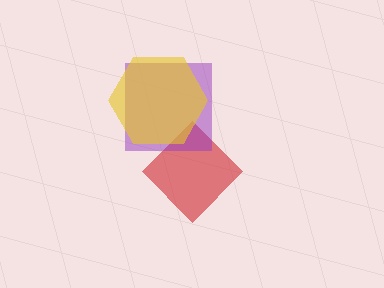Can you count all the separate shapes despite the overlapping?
Yes, there are 3 separate shapes.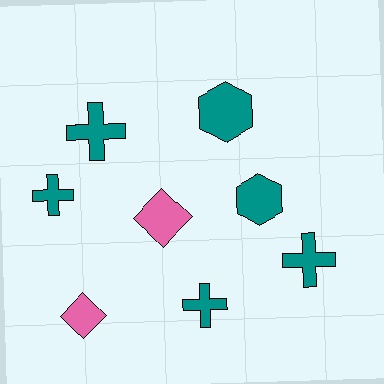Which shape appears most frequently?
Cross, with 4 objects.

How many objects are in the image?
There are 8 objects.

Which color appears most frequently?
Teal, with 6 objects.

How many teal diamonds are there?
There are no teal diamonds.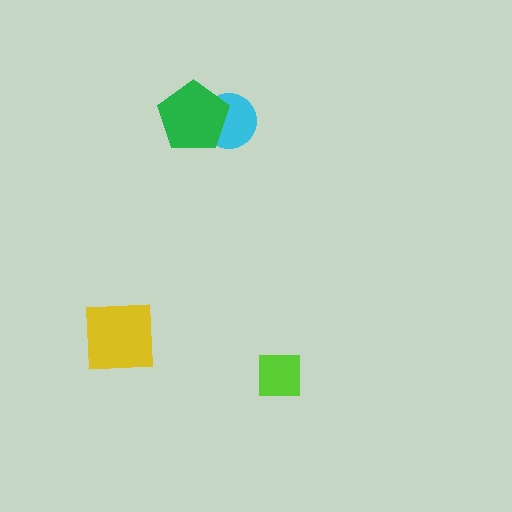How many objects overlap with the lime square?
0 objects overlap with the lime square.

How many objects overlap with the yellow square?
0 objects overlap with the yellow square.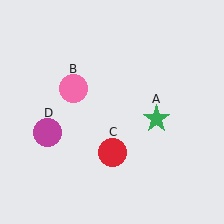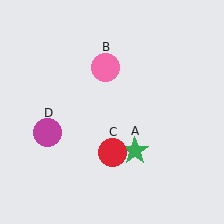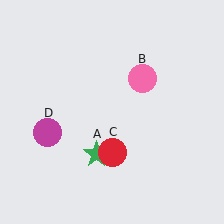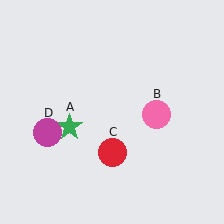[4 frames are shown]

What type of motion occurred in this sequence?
The green star (object A), pink circle (object B) rotated clockwise around the center of the scene.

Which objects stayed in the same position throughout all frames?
Red circle (object C) and magenta circle (object D) remained stationary.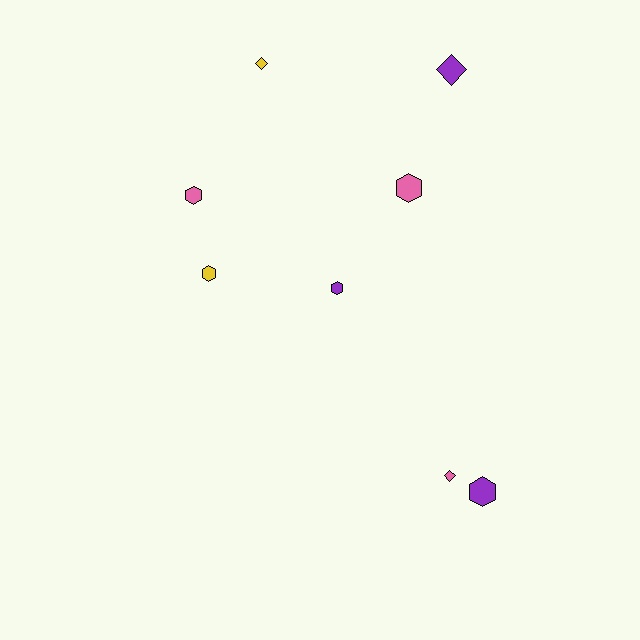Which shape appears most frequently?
Hexagon, with 5 objects.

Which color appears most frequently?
Purple, with 3 objects.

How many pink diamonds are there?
There is 1 pink diamond.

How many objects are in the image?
There are 8 objects.